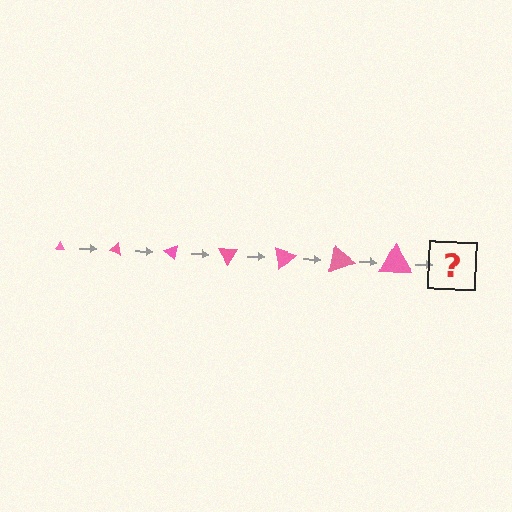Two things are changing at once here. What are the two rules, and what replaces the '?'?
The two rules are that the triangle grows larger each step and it rotates 20 degrees each step. The '?' should be a triangle, larger than the previous one and rotated 140 degrees from the start.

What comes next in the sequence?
The next element should be a triangle, larger than the previous one and rotated 140 degrees from the start.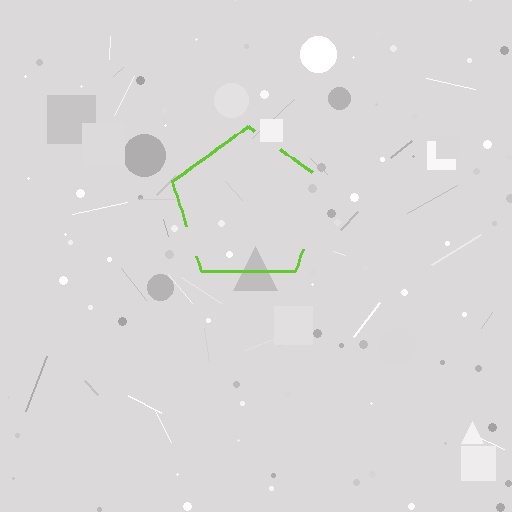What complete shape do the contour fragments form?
The contour fragments form a pentagon.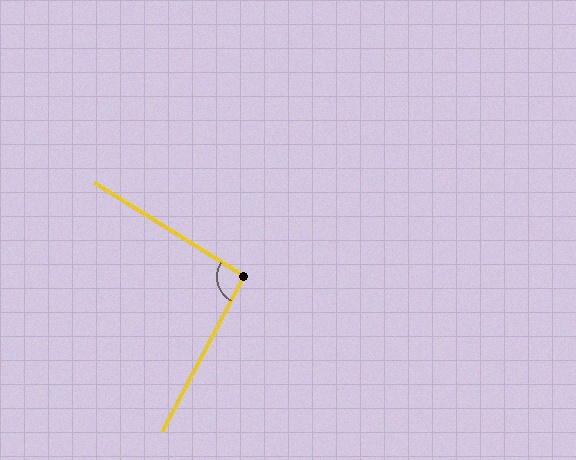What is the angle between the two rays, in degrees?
Approximately 94 degrees.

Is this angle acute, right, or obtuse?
It is approximately a right angle.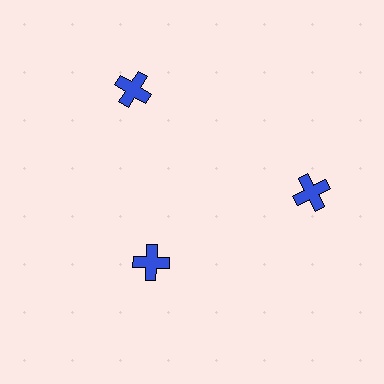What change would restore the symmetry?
The symmetry would be restored by moving it outward, back onto the ring so that all 3 crosses sit at equal angles and equal distance from the center.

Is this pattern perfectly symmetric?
No. The 3 blue crosses are arranged in a ring, but one element near the 7 o'clock position is pulled inward toward the center, breaking the 3-fold rotational symmetry.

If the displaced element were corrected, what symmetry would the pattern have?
It would have 3-fold rotational symmetry — the pattern would map onto itself every 120 degrees.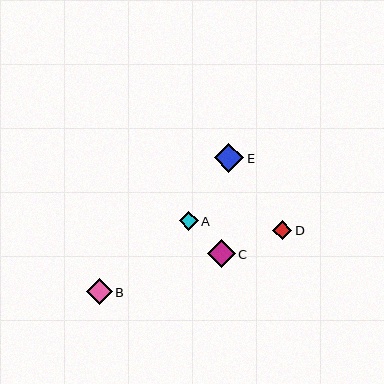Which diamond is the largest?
Diamond E is the largest with a size of approximately 29 pixels.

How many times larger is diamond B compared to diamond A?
Diamond B is approximately 1.4 times the size of diamond A.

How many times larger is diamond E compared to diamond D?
Diamond E is approximately 1.5 times the size of diamond D.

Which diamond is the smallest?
Diamond D is the smallest with a size of approximately 19 pixels.